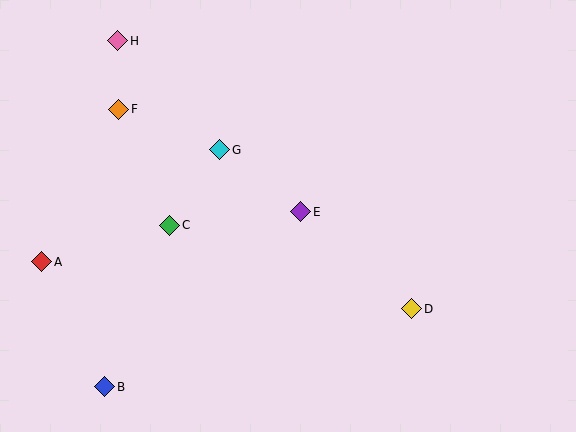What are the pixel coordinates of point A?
Point A is at (42, 262).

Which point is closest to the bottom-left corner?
Point B is closest to the bottom-left corner.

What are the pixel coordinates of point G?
Point G is at (220, 150).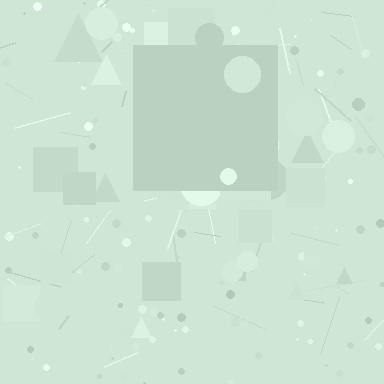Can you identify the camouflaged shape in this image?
The camouflaged shape is a square.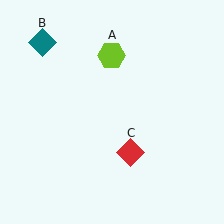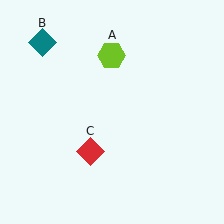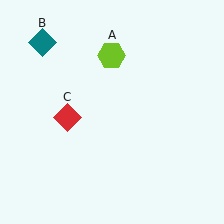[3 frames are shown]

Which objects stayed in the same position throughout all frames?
Lime hexagon (object A) and teal diamond (object B) remained stationary.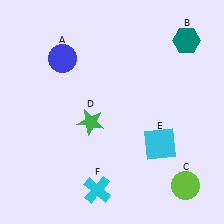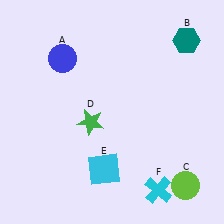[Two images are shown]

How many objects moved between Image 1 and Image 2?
2 objects moved between the two images.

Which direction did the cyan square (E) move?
The cyan square (E) moved left.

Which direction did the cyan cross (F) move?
The cyan cross (F) moved right.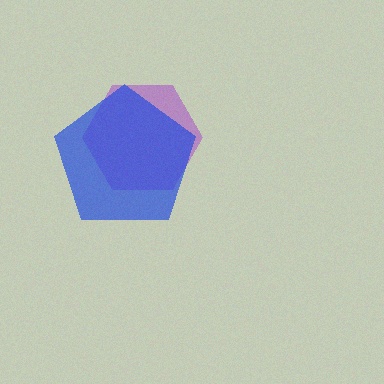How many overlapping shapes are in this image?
There are 2 overlapping shapes in the image.